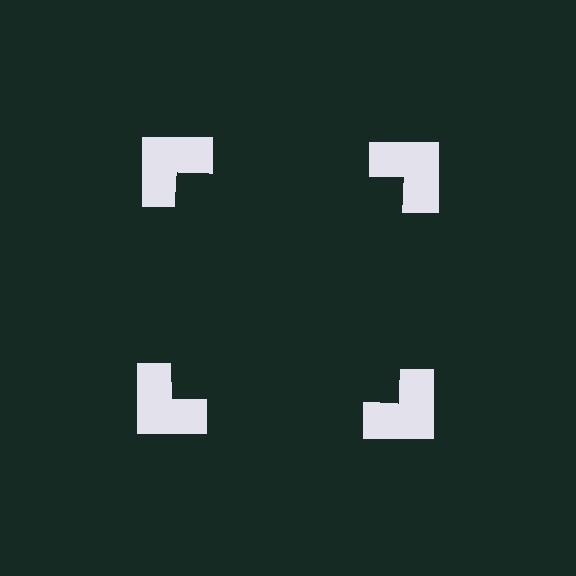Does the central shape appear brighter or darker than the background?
It typically appears slightly darker than the background, even though no actual brightness change is drawn.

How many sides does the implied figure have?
4 sides.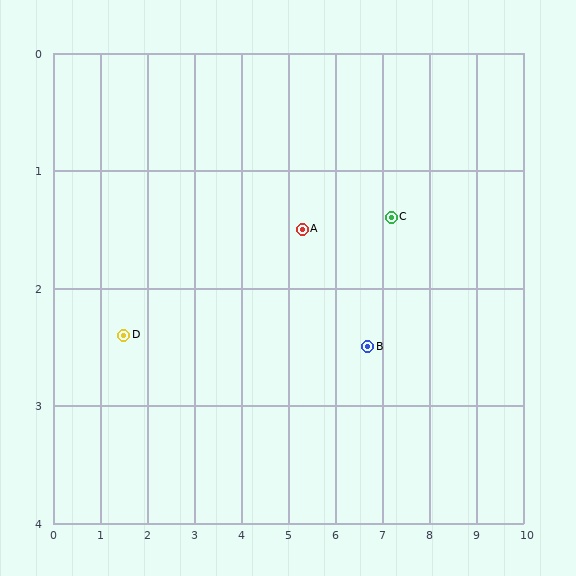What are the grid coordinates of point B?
Point B is at approximately (6.7, 2.5).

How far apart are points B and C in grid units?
Points B and C are about 1.2 grid units apart.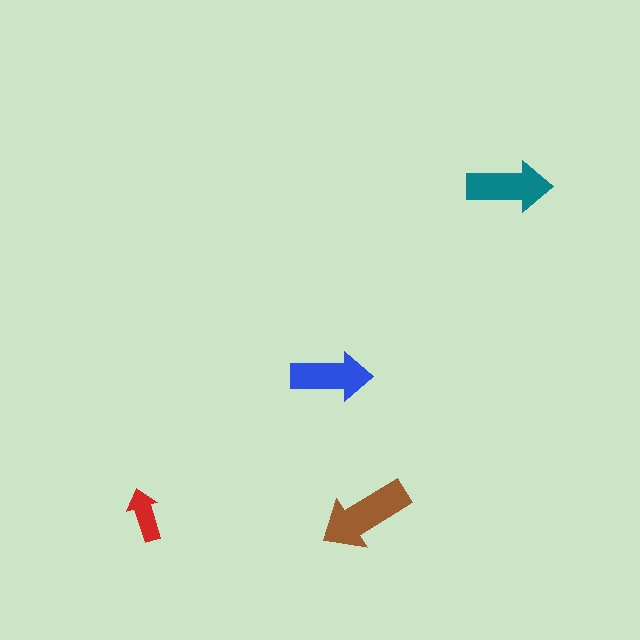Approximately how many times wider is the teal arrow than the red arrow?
About 1.5 times wider.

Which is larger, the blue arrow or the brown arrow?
The brown one.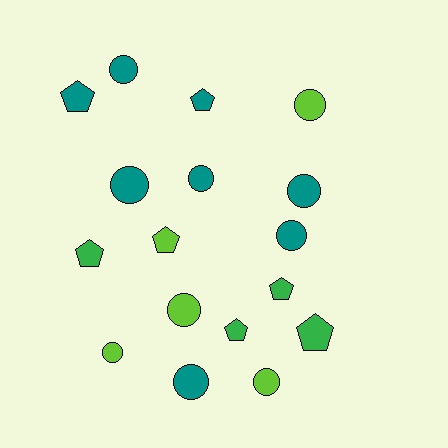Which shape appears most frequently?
Circle, with 10 objects.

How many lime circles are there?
There are 4 lime circles.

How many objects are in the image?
There are 17 objects.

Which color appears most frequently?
Teal, with 8 objects.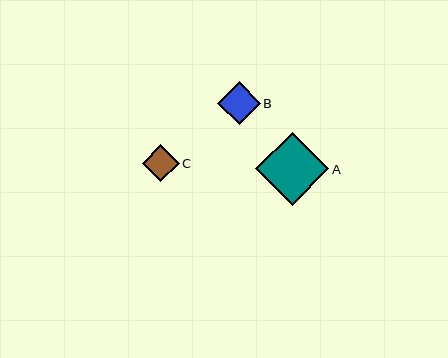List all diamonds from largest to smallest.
From largest to smallest: A, B, C.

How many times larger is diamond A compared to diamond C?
Diamond A is approximately 2.0 times the size of diamond C.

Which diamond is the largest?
Diamond A is the largest with a size of approximately 73 pixels.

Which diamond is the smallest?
Diamond C is the smallest with a size of approximately 36 pixels.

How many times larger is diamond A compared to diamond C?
Diamond A is approximately 2.0 times the size of diamond C.